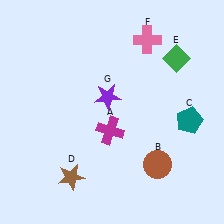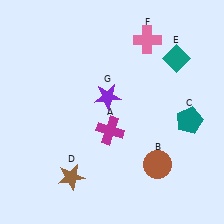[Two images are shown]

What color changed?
The diamond (E) changed from green in Image 1 to teal in Image 2.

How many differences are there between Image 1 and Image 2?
There is 1 difference between the two images.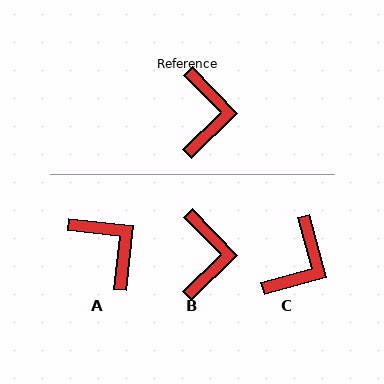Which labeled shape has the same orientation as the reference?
B.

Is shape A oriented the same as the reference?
No, it is off by about 39 degrees.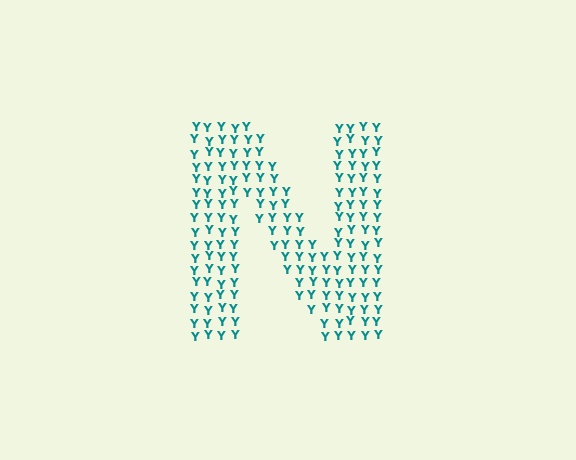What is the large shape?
The large shape is the letter N.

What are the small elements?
The small elements are letter Y's.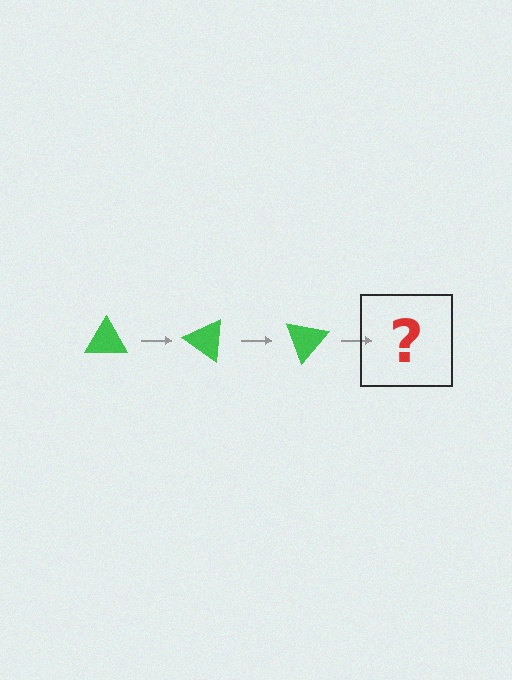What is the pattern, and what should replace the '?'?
The pattern is that the triangle rotates 35 degrees each step. The '?' should be a green triangle rotated 105 degrees.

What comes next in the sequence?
The next element should be a green triangle rotated 105 degrees.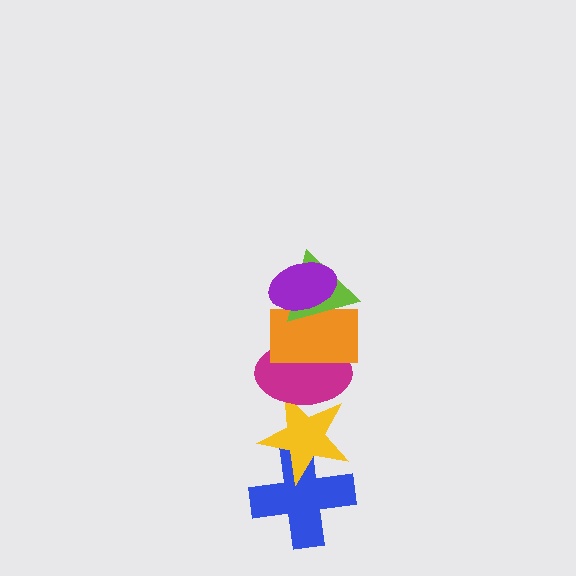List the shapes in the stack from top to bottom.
From top to bottom: the purple ellipse, the lime triangle, the orange rectangle, the magenta ellipse, the yellow star, the blue cross.